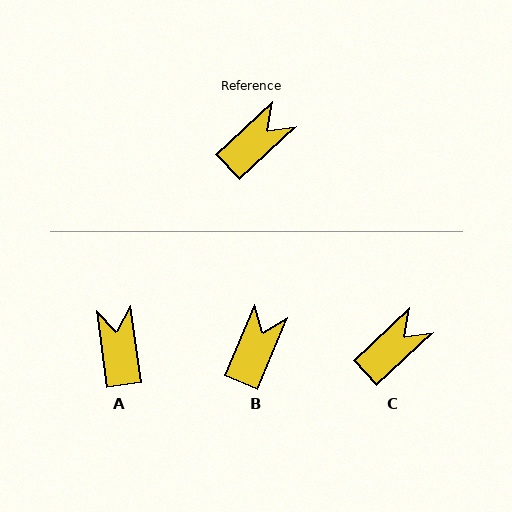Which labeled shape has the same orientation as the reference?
C.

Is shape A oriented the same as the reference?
No, it is off by about 55 degrees.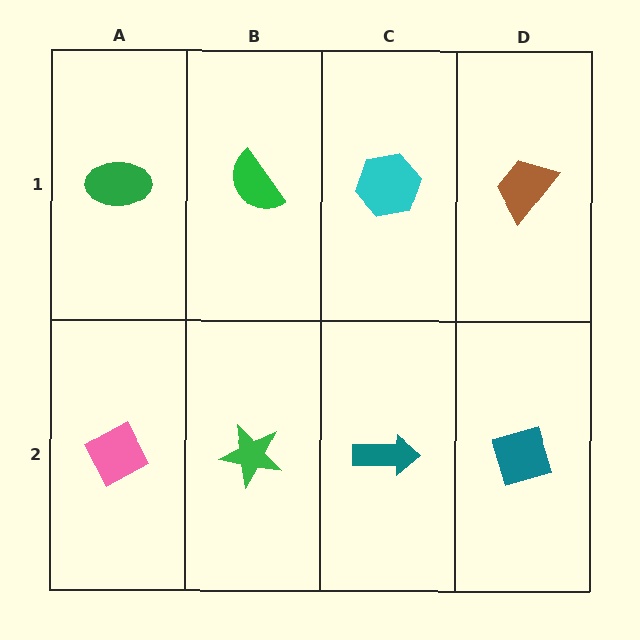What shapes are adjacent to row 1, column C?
A teal arrow (row 2, column C), a green semicircle (row 1, column B), a brown trapezoid (row 1, column D).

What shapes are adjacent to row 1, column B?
A green star (row 2, column B), a green ellipse (row 1, column A), a cyan hexagon (row 1, column C).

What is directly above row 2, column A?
A green ellipse.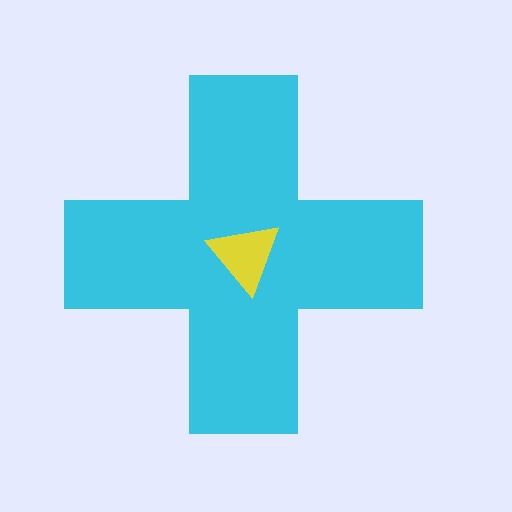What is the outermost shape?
The cyan cross.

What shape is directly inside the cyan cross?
The yellow triangle.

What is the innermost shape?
The yellow triangle.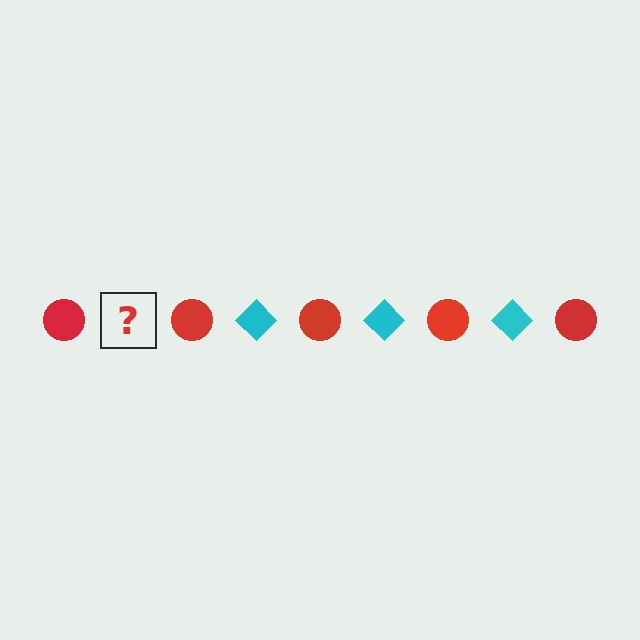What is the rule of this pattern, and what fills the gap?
The rule is that the pattern alternates between red circle and cyan diamond. The gap should be filled with a cyan diamond.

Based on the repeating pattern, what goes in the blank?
The blank should be a cyan diamond.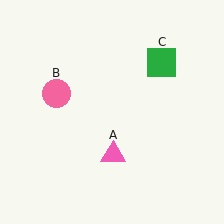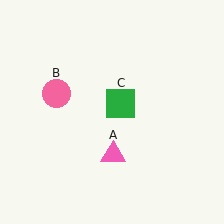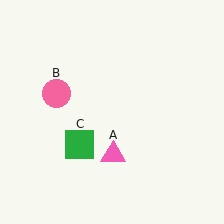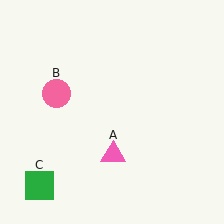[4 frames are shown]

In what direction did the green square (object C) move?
The green square (object C) moved down and to the left.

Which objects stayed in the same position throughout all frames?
Pink triangle (object A) and pink circle (object B) remained stationary.